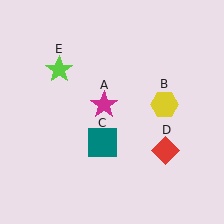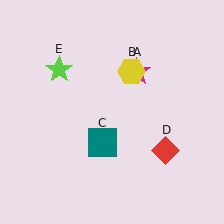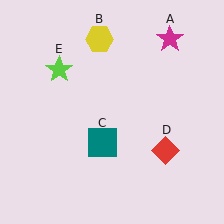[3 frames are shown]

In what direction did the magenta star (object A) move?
The magenta star (object A) moved up and to the right.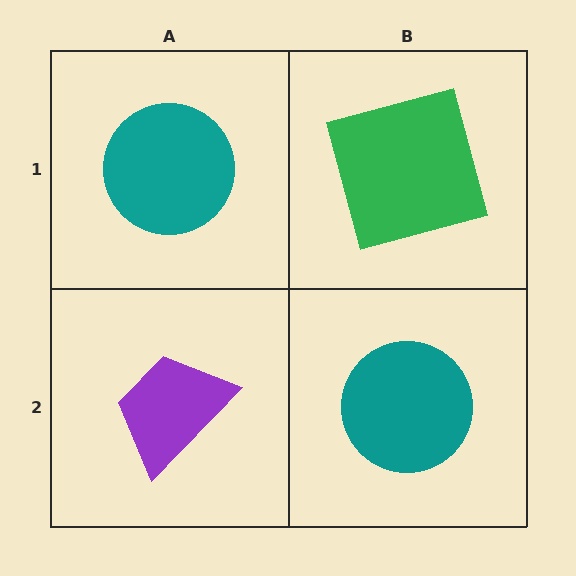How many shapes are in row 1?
2 shapes.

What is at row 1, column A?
A teal circle.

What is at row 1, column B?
A green square.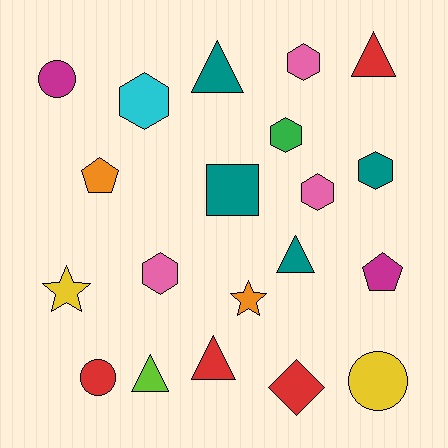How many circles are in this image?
There are 3 circles.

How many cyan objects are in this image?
There is 1 cyan object.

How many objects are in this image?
There are 20 objects.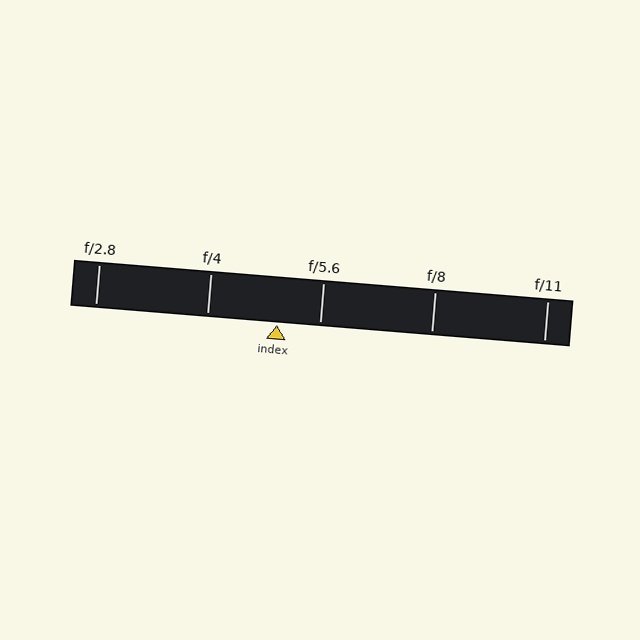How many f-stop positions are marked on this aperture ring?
There are 5 f-stop positions marked.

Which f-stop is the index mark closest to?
The index mark is closest to f/5.6.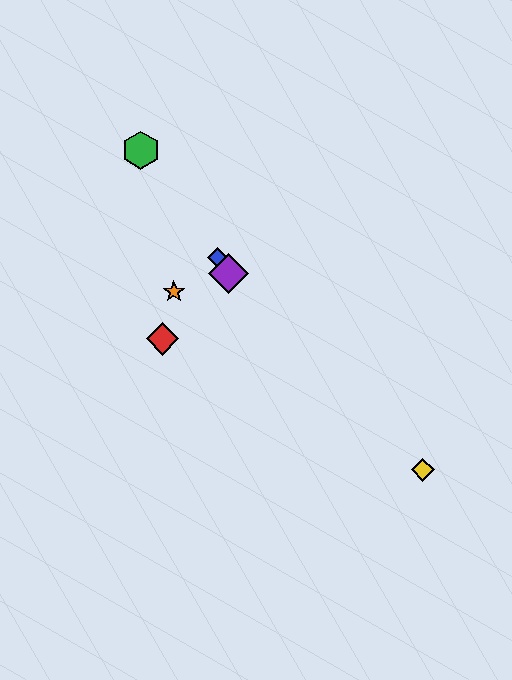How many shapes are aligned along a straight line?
3 shapes (the blue diamond, the green hexagon, the purple diamond) are aligned along a straight line.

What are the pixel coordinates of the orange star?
The orange star is at (174, 292).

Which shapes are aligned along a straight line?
The blue diamond, the green hexagon, the purple diamond are aligned along a straight line.